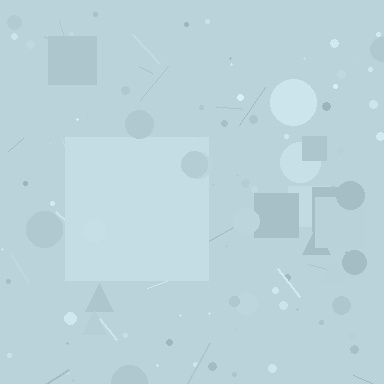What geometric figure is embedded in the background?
A square is embedded in the background.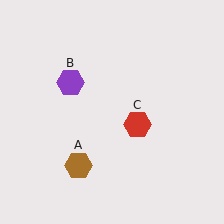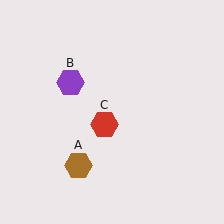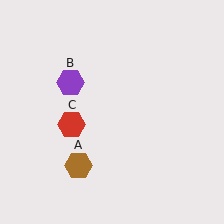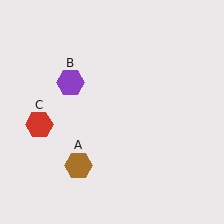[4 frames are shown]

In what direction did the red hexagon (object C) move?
The red hexagon (object C) moved left.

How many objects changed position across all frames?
1 object changed position: red hexagon (object C).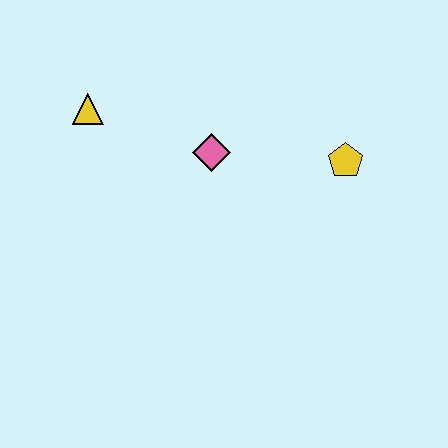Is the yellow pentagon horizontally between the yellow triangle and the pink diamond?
No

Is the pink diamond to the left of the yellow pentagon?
Yes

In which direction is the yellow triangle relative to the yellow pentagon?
The yellow triangle is to the left of the yellow pentagon.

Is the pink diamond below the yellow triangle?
Yes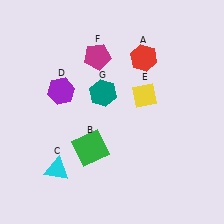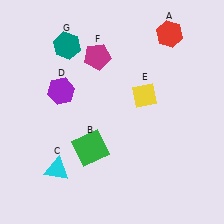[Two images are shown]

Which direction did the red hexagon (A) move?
The red hexagon (A) moved right.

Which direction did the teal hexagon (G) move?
The teal hexagon (G) moved up.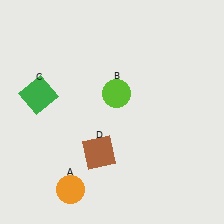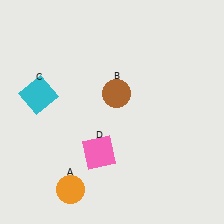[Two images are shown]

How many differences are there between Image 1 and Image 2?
There are 3 differences between the two images.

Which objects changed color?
B changed from lime to brown. C changed from green to cyan. D changed from brown to pink.